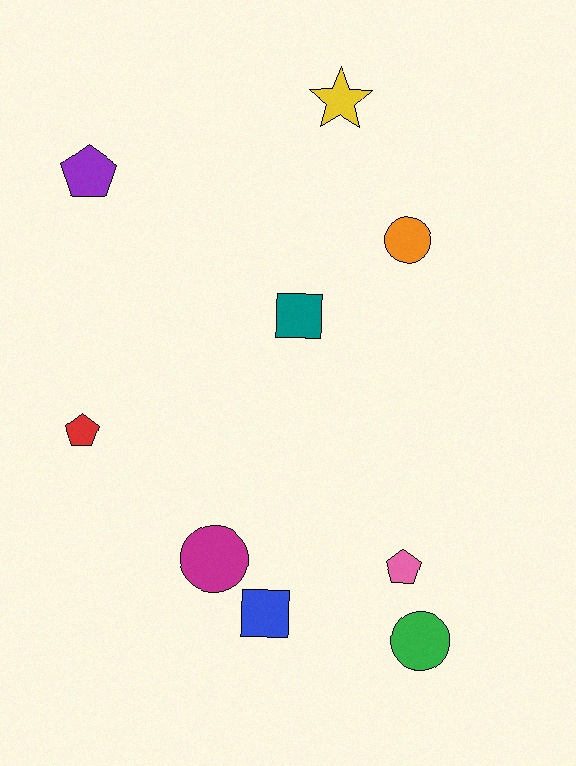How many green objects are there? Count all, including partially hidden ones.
There is 1 green object.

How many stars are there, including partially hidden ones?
There is 1 star.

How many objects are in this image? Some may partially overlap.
There are 9 objects.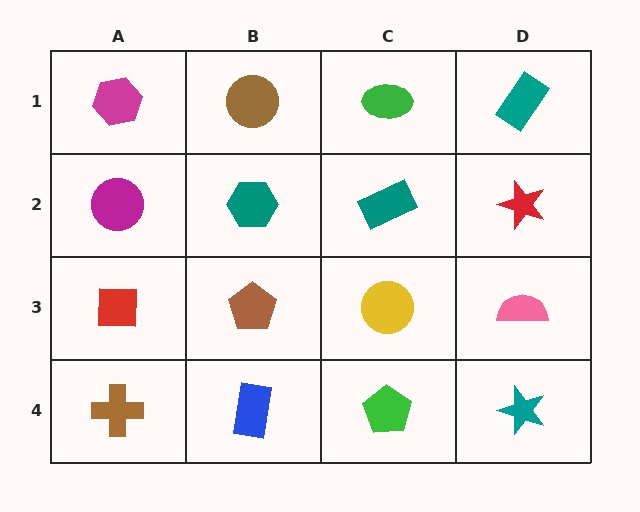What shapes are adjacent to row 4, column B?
A brown pentagon (row 3, column B), a brown cross (row 4, column A), a green pentagon (row 4, column C).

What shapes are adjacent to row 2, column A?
A magenta hexagon (row 1, column A), a red square (row 3, column A), a teal hexagon (row 2, column B).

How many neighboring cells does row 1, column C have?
3.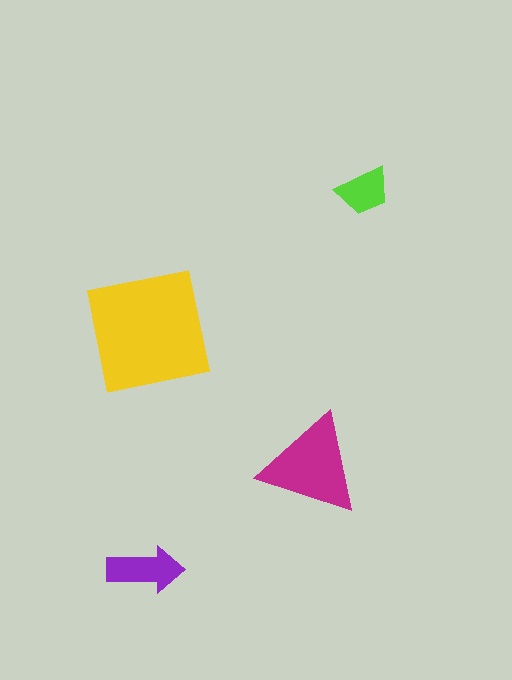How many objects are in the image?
There are 4 objects in the image.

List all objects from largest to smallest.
The yellow square, the magenta triangle, the purple arrow, the lime trapezoid.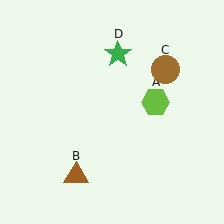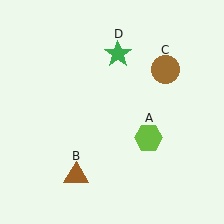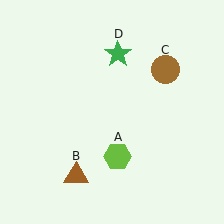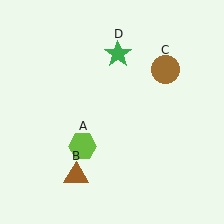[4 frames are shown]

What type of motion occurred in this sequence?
The lime hexagon (object A) rotated clockwise around the center of the scene.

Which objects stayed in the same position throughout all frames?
Brown triangle (object B) and brown circle (object C) and green star (object D) remained stationary.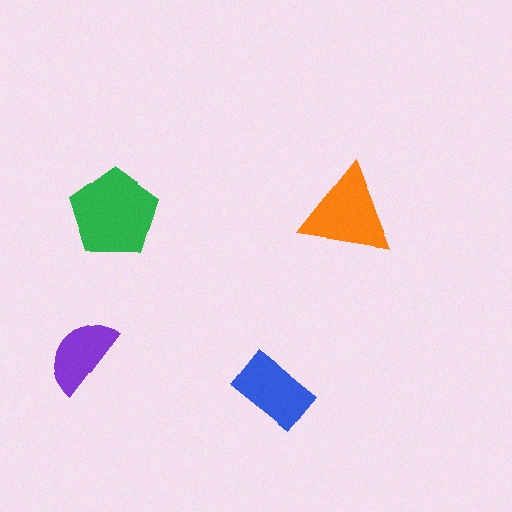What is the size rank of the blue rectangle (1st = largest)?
3rd.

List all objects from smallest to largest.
The purple semicircle, the blue rectangle, the orange triangle, the green pentagon.